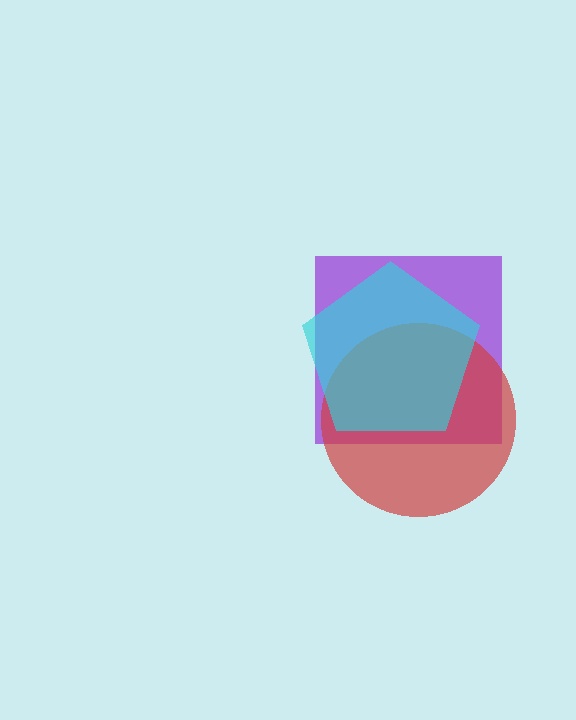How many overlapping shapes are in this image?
There are 3 overlapping shapes in the image.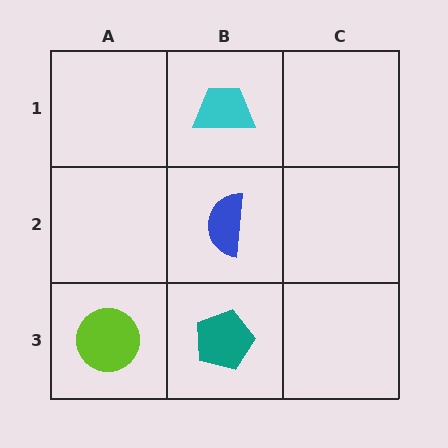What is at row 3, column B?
A teal pentagon.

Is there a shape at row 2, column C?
No, that cell is empty.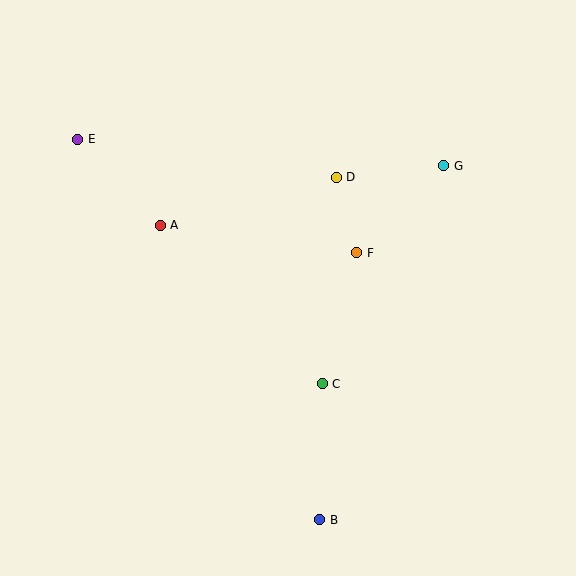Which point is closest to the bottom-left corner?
Point B is closest to the bottom-left corner.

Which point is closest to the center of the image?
Point F at (357, 253) is closest to the center.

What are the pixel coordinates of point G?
Point G is at (444, 166).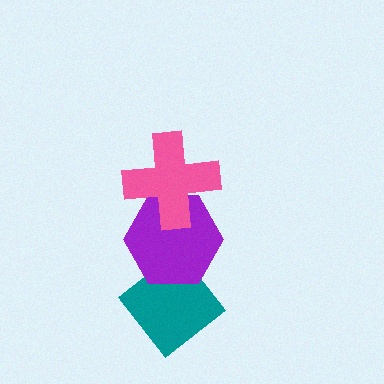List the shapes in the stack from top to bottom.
From top to bottom: the pink cross, the purple hexagon, the teal diamond.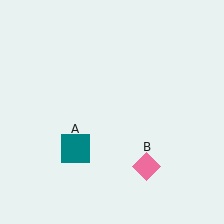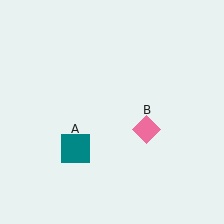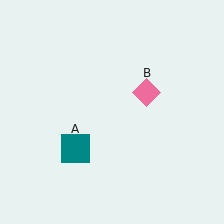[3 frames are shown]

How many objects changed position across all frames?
1 object changed position: pink diamond (object B).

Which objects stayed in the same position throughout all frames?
Teal square (object A) remained stationary.